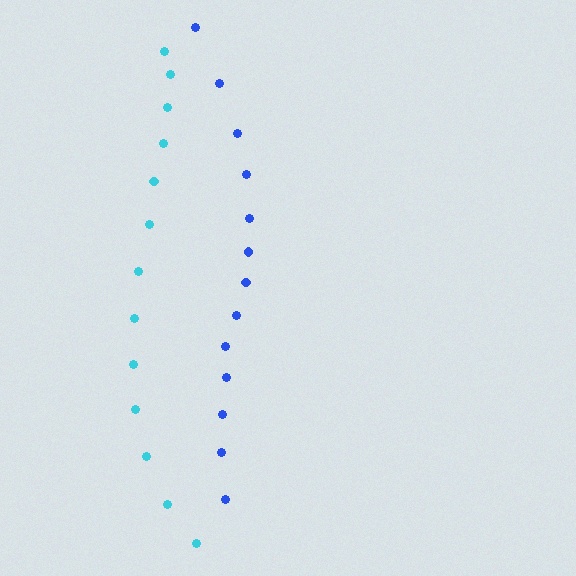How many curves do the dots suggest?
There are 2 distinct paths.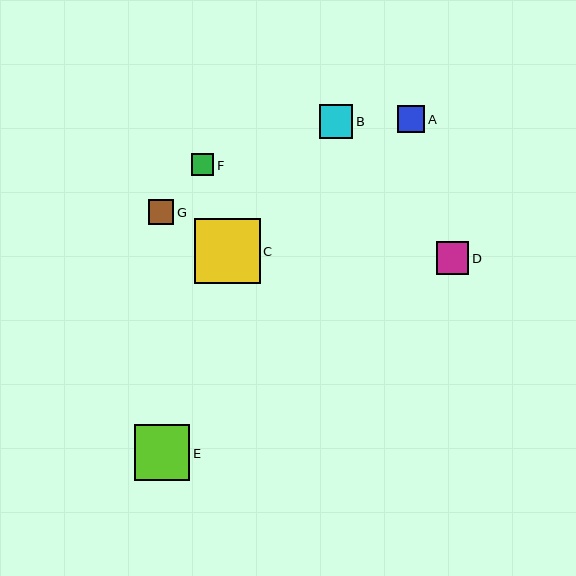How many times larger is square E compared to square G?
Square E is approximately 2.2 times the size of square G.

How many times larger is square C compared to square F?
Square C is approximately 3.0 times the size of square F.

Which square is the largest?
Square C is the largest with a size of approximately 65 pixels.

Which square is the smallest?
Square F is the smallest with a size of approximately 22 pixels.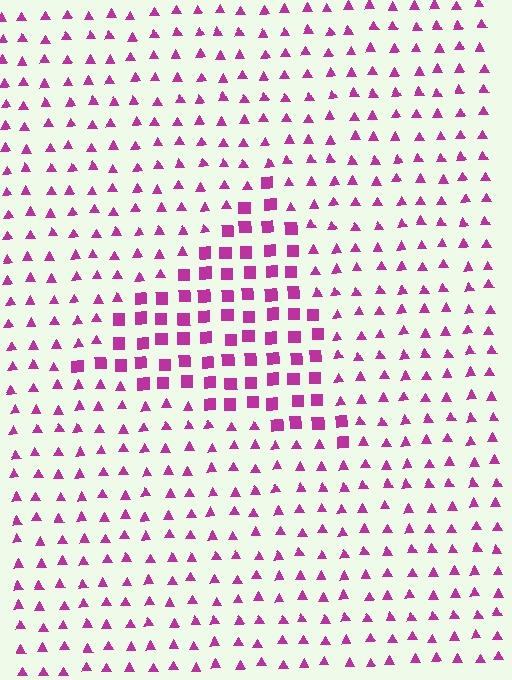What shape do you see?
I see a triangle.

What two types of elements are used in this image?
The image uses squares inside the triangle region and triangles outside it.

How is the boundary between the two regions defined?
The boundary is defined by a change in element shape: squares inside vs. triangles outside. All elements share the same color and spacing.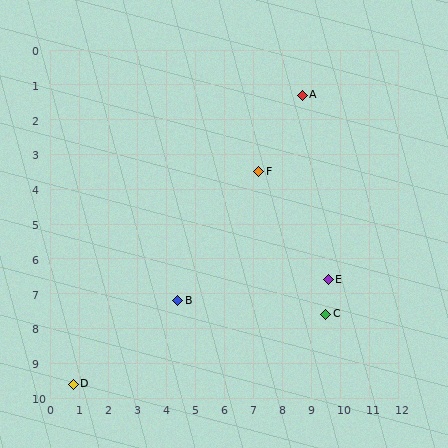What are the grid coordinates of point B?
Point B is at approximately (4.4, 7.2).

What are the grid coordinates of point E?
Point E is at approximately (9.6, 6.6).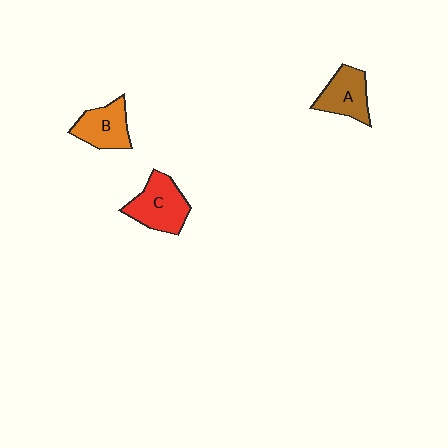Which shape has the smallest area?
Shape B (orange).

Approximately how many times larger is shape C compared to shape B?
Approximately 1.2 times.